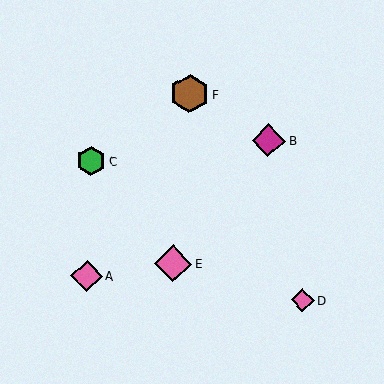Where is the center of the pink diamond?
The center of the pink diamond is at (173, 264).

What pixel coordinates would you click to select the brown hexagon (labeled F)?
Click at (190, 93) to select the brown hexagon F.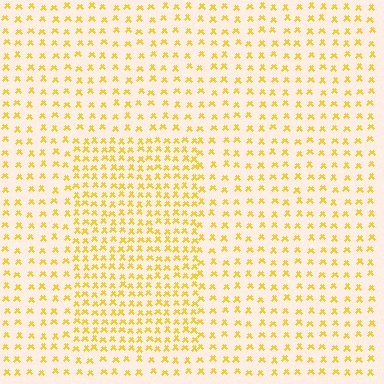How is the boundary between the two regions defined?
The boundary is defined by a change in element density (approximately 1.8x ratio). All elements are the same color, size, and shape.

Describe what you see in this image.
The image contains small yellow elements arranged at two different densities. A rectangle-shaped region is visible where the elements are more densely packed than the surrounding area.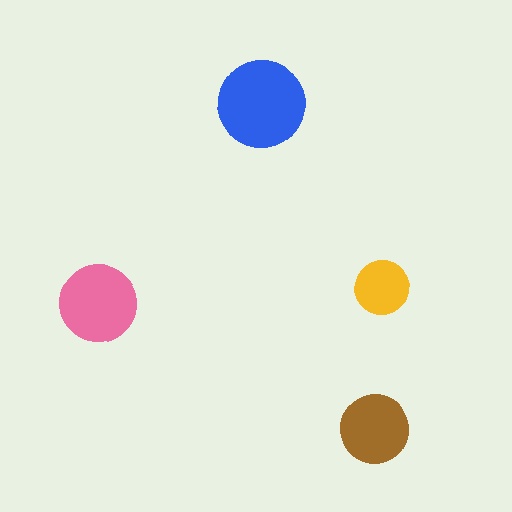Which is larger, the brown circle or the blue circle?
The blue one.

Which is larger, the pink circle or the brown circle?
The pink one.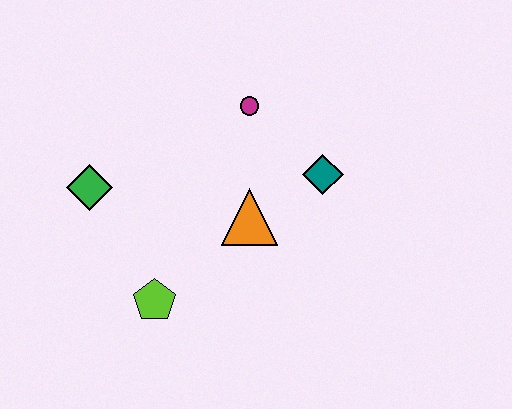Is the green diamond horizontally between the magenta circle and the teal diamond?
No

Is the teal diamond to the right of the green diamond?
Yes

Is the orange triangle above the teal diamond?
No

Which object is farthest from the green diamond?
The teal diamond is farthest from the green diamond.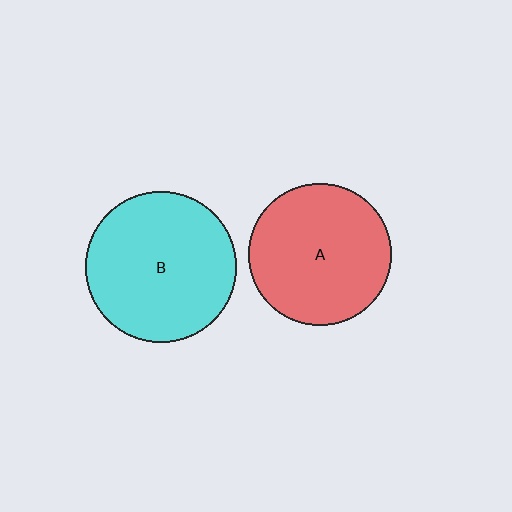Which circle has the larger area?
Circle B (cyan).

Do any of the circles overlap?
No, none of the circles overlap.